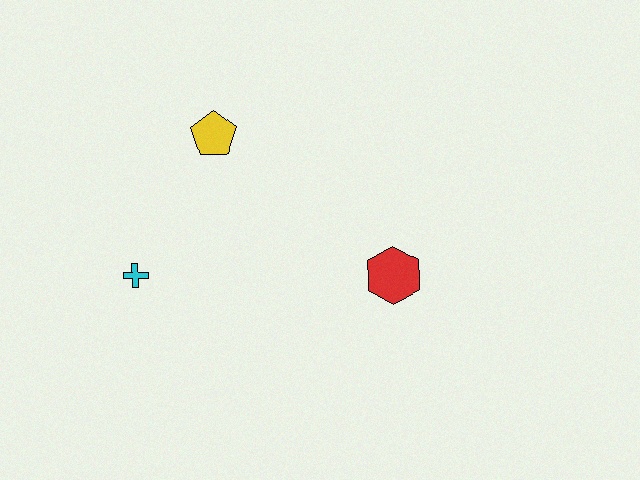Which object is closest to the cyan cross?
The yellow pentagon is closest to the cyan cross.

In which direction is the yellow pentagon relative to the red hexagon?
The yellow pentagon is to the left of the red hexagon.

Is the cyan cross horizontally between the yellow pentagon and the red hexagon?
No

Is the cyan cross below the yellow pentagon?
Yes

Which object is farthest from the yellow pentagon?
The red hexagon is farthest from the yellow pentagon.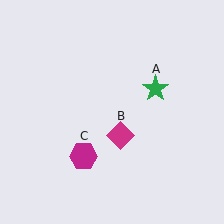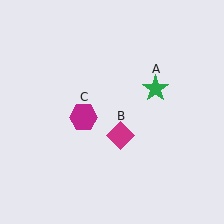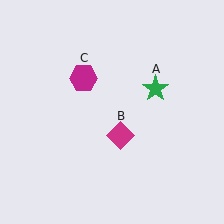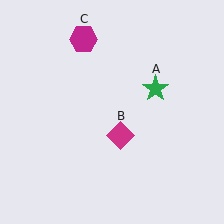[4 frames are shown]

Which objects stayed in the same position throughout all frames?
Green star (object A) and magenta diamond (object B) remained stationary.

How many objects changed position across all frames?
1 object changed position: magenta hexagon (object C).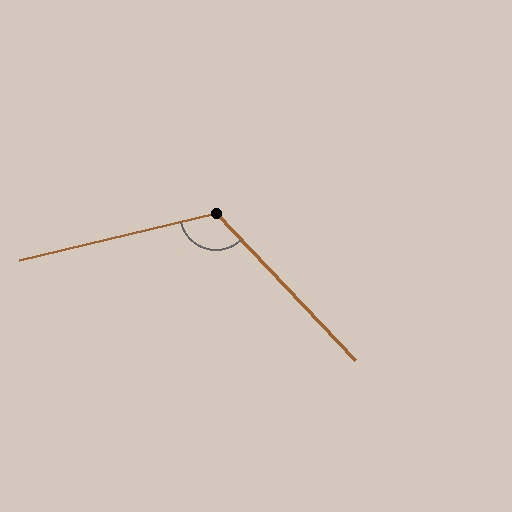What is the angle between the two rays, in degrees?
Approximately 120 degrees.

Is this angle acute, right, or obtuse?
It is obtuse.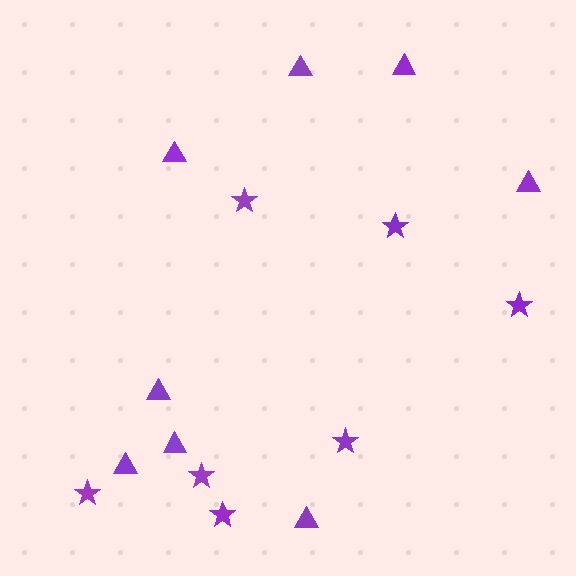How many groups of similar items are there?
There are 2 groups: one group of triangles (8) and one group of stars (7).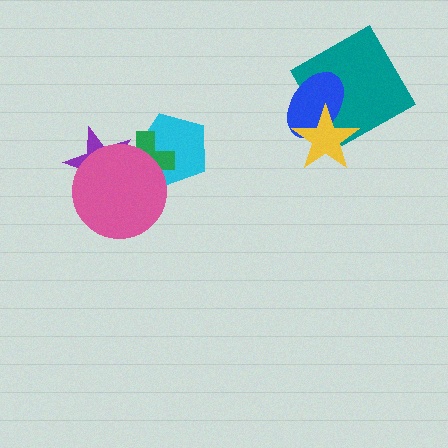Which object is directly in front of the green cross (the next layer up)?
The purple star is directly in front of the green cross.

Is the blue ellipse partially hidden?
Yes, it is partially covered by another shape.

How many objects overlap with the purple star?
2 objects overlap with the purple star.